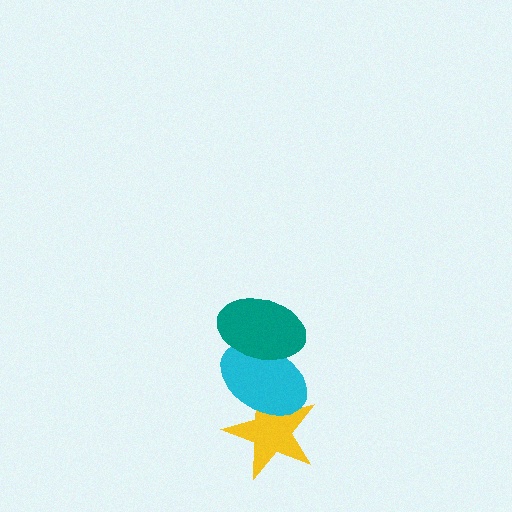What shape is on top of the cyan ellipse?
The teal ellipse is on top of the cyan ellipse.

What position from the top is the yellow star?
The yellow star is 3rd from the top.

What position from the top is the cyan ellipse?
The cyan ellipse is 2nd from the top.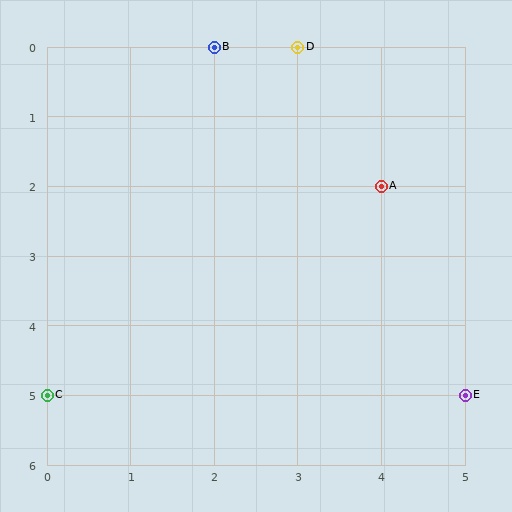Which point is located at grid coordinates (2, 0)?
Point B is at (2, 0).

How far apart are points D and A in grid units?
Points D and A are 1 column and 2 rows apart (about 2.2 grid units diagonally).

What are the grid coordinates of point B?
Point B is at grid coordinates (2, 0).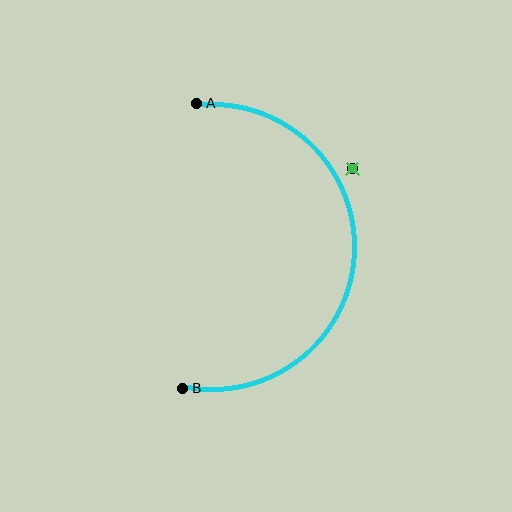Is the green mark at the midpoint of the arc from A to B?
No — the green mark does not lie on the arc at all. It sits slightly outside the curve.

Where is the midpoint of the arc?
The arc midpoint is the point on the curve farthest from the straight line joining A and B. It sits to the right of that line.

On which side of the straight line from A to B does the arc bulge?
The arc bulges to the right of the straight line connecting A and B.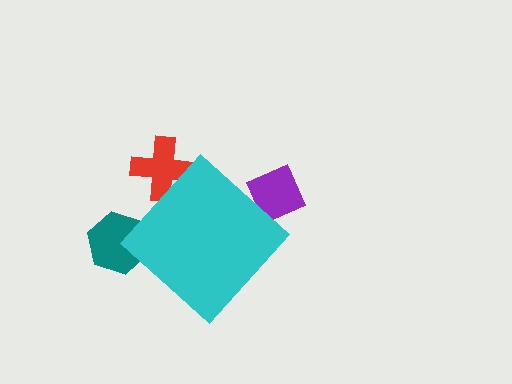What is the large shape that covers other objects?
A cyan diamond.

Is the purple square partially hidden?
Yes, the purple square is partially hidden behind the cyan diamond.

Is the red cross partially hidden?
Yes, the red cross is partially hidden behind the cyan diamond.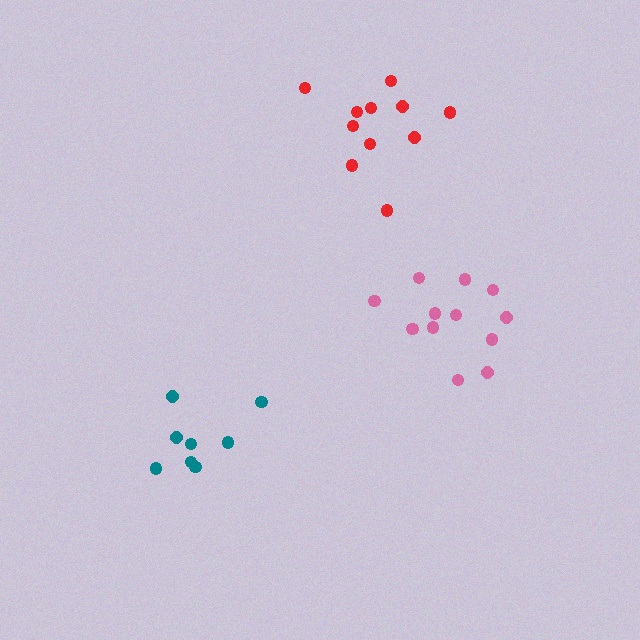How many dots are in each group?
Group 1: 12 dots, Group 2: 8 dots, Group 3: 11 dots (31 total).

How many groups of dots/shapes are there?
There are 3 groups.